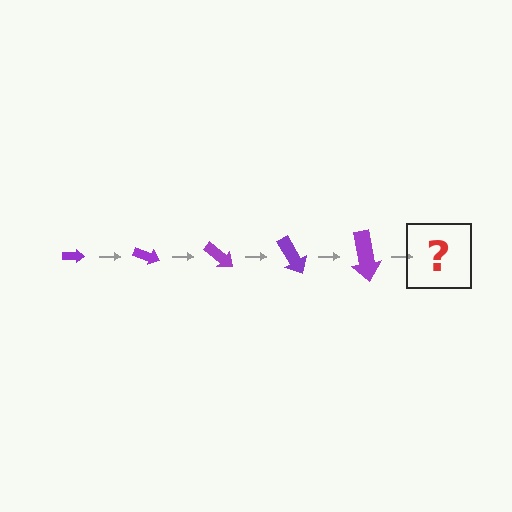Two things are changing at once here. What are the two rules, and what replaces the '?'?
The two rules are that the arrow grows larger each step and it rotates 20 degrees each step. The '?' should be an arrow, larger than the previous one and rotated 100 degrees from the start.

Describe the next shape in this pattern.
It should be an arrow, larger than the previous one and rotated 100 degrees from the start.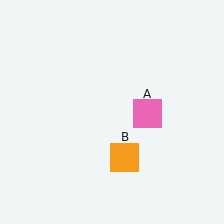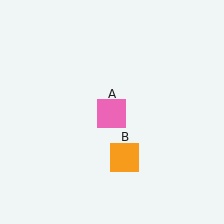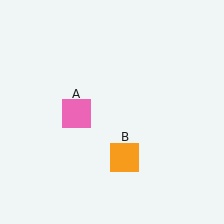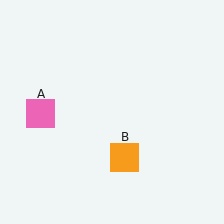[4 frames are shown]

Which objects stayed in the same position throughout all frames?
Orange square (object B) remained stationary.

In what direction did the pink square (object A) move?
The pink square (object A) moved left.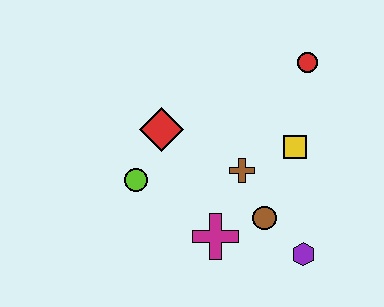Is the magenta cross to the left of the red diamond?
No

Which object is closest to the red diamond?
The lime circle is closest to the red diamond.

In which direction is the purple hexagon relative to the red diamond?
The purple hexagon is to the right of the red diamond.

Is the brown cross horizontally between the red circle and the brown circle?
No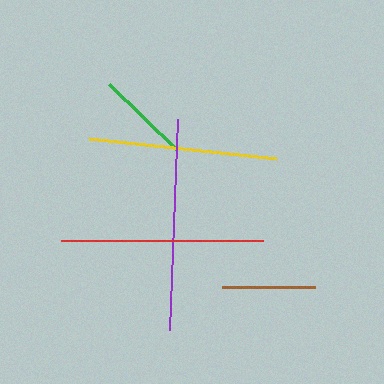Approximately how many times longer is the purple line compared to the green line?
The purple line is approximately 2.2 times the length of the green line.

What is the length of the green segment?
The green segment is approximately 95 pixels long.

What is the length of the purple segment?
The purple segment is approximately 211 pixels long.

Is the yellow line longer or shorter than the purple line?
The purple line is longer than the yellow line.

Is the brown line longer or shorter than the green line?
The green line is longer than the brown line.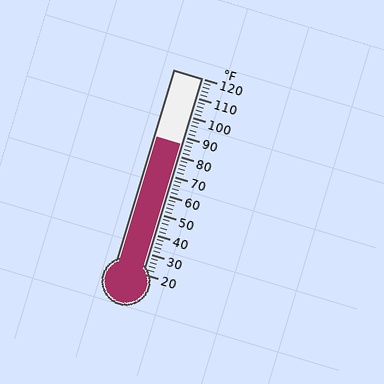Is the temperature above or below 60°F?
The temperature is above 60°F.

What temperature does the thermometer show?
The thermometer shows approximately 86°F.